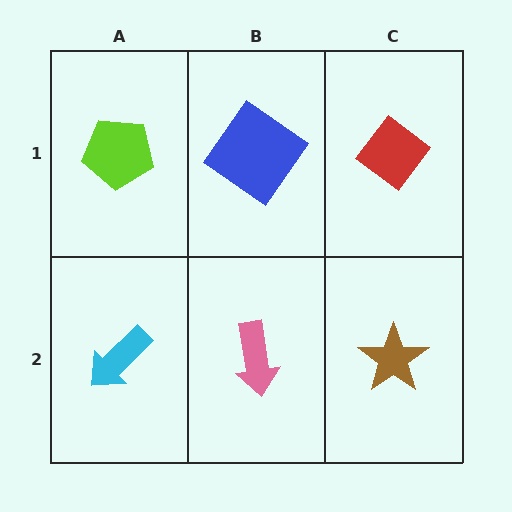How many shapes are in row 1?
3 shapes.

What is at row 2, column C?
A brown star.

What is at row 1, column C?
A red diamond.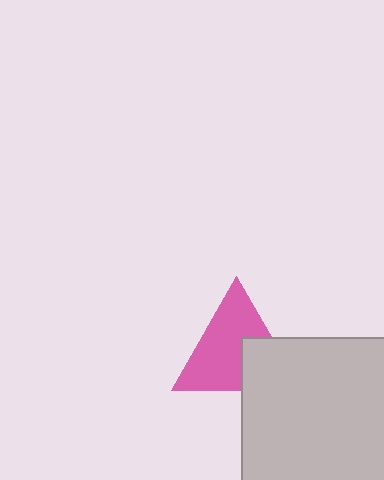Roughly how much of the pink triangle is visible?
Most of it is visible (roughly 67%).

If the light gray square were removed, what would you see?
You would see the complete pink triangle.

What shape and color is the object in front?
The object in front is a light gray square.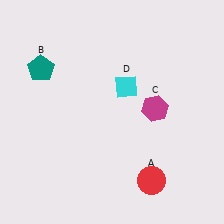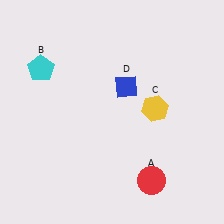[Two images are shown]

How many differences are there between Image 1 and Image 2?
There are 3 differences between the two images.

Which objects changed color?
B changed from teal to cyan. C changed from magenta to yellow. D changed from cyan to blue.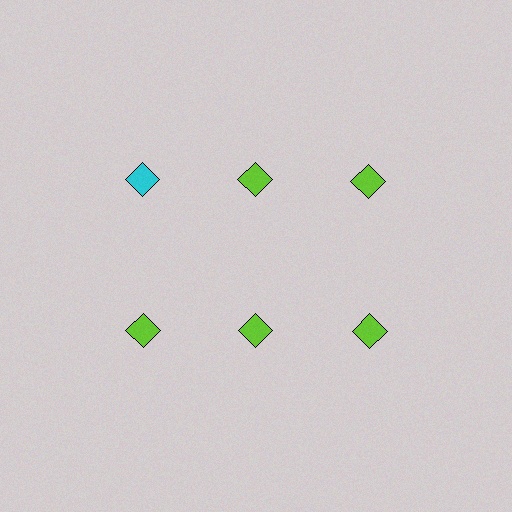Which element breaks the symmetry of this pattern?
The cyan diamond in the top row, leftmost column breaks the symmetry. All other shapes are lime diamonds.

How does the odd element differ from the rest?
It has a different color: cyan instead of lime.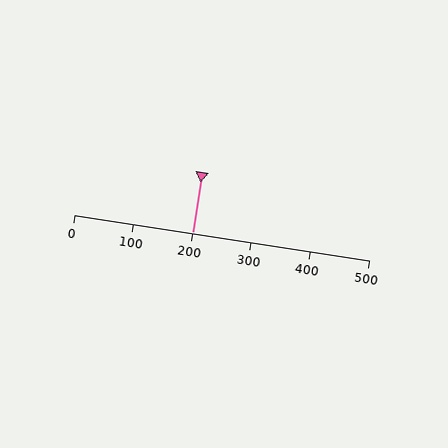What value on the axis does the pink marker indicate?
The marker indicates approximately 200.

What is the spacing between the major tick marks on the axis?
The major ticks are spaced 100 apart.